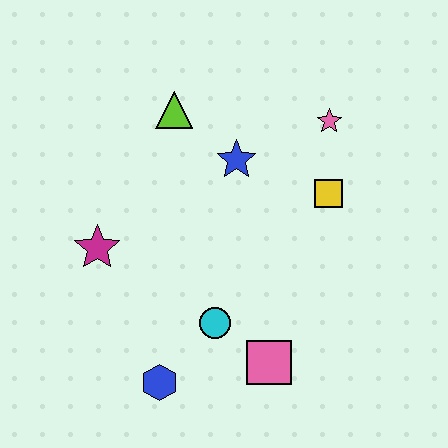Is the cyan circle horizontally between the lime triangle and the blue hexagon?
No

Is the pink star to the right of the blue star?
Yes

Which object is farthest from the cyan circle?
The pink star is farthest from the cyan circle.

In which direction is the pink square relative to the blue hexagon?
The pink square is to the right of the blue hexagon.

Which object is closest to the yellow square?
The pink star is closest to the yellow square.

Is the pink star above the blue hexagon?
Yes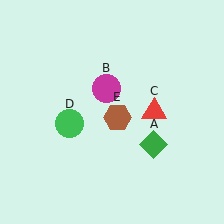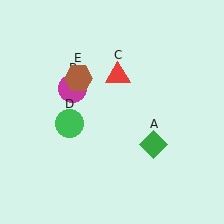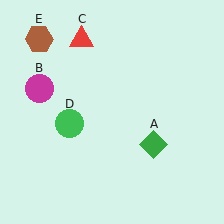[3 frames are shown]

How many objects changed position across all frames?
3 objects changed position: magenta circle (object B), red triangle (object C), brown hexagon (object E).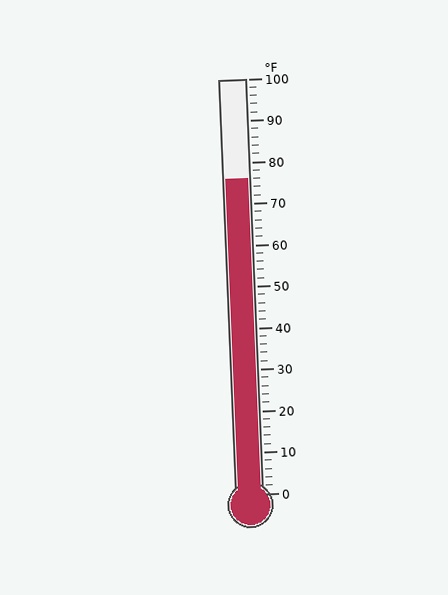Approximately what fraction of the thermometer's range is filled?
The thermometer is filled to approximately 75% of its range.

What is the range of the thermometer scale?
The thermometer scale ranges from 0°F to 100°F.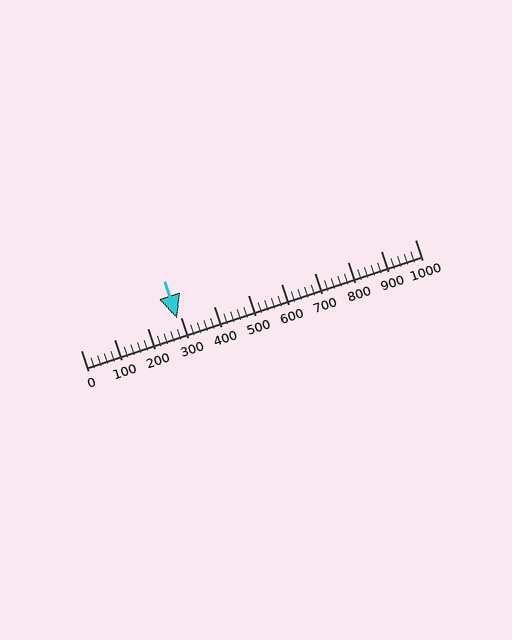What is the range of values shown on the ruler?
The ruler shows values from 0 to 1000.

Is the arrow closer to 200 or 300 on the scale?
The arrow is closer to 300.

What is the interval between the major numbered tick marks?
The major tick marks are spaced 100 units apart.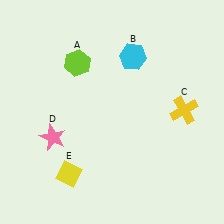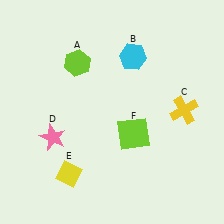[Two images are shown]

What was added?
A lime square (F) was added in Image 2.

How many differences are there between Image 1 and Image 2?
There is 1 difference between the two images.